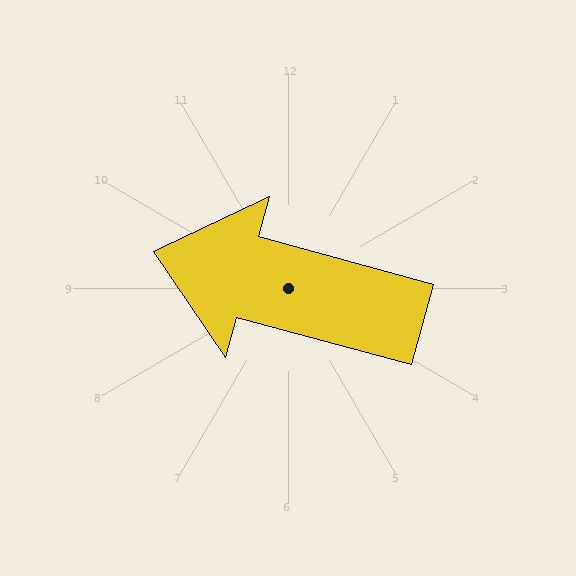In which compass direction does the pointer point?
West.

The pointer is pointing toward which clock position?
Roughly 10 o'clock.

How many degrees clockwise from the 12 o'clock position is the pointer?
Approximately 285 degrees.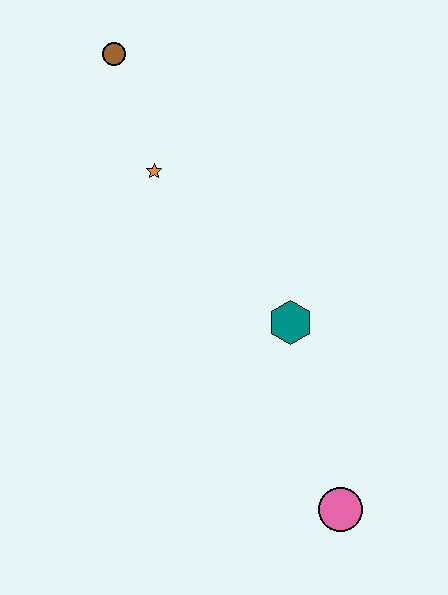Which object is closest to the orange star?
The brown circle is closest to the orange star.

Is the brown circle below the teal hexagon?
No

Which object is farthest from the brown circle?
The pink circle is farthest from the brown circle.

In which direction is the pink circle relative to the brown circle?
The pink circle is below the brown circle.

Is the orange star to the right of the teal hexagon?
No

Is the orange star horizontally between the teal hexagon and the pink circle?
No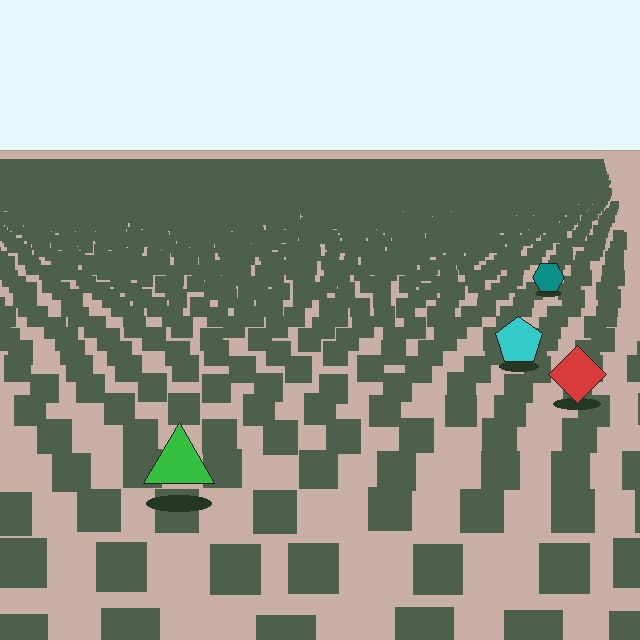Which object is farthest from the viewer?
The teal hexagon is farthest from the viewer. It appears smaller and the ground texture around it is denser.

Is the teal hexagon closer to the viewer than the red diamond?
No. The red diamond is closer — you can tell from the texture gradient: the ground texture is coarser near it.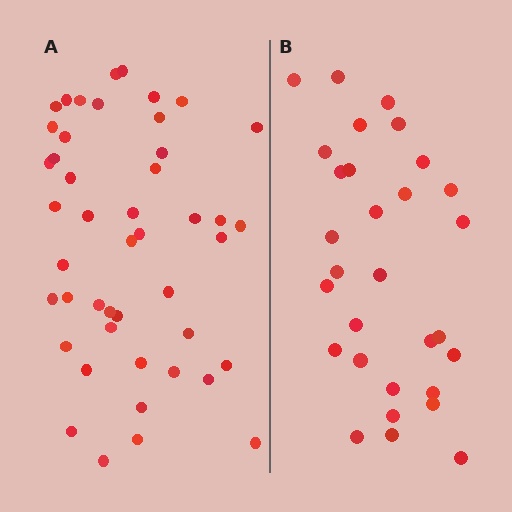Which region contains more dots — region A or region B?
Region A (the left region) has more dots.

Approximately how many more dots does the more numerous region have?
Region A has approximately 15 more dots than region B.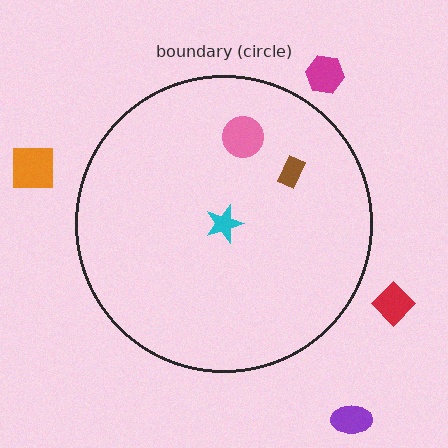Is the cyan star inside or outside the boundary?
Inside.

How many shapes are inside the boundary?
3 inside, 4 outside.